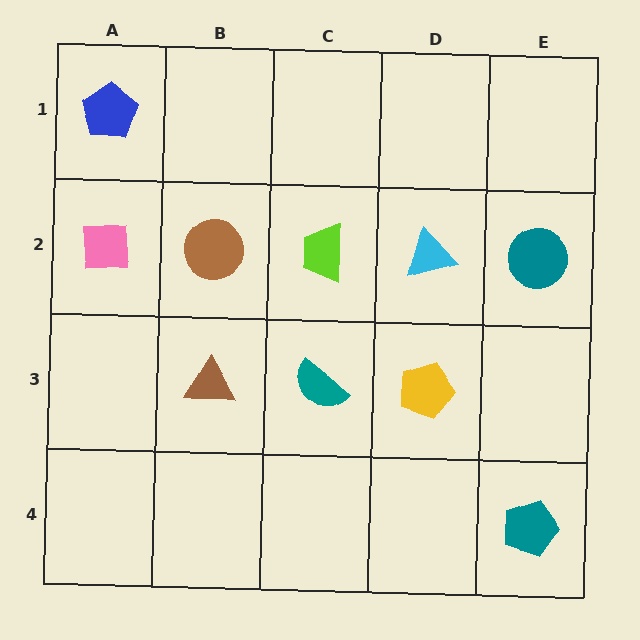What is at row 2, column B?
A brown circle.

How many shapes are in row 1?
1 shape.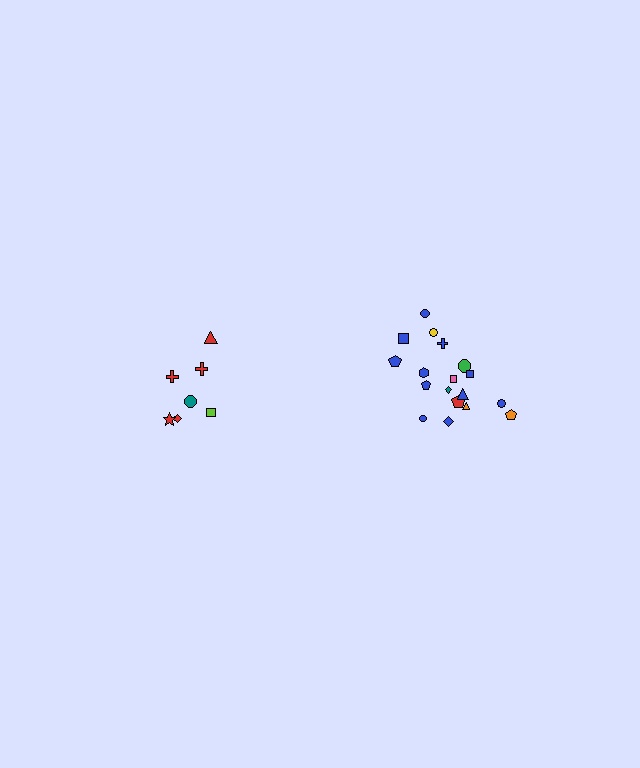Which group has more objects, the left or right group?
The right group.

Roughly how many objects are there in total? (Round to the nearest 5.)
Roughly 25 objects in total.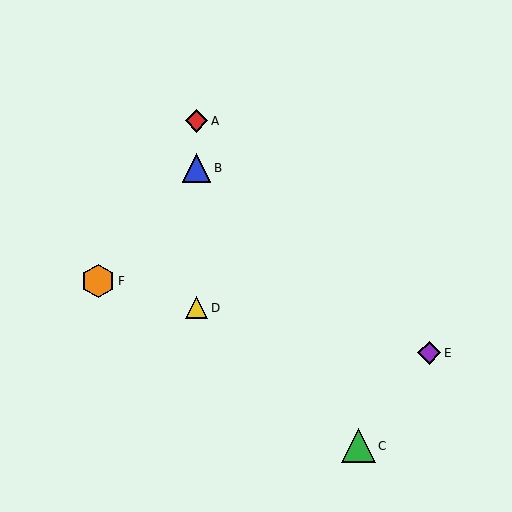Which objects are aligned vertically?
Objects A, B, D are aligned vertically.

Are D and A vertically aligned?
Yes, both are at x≈197.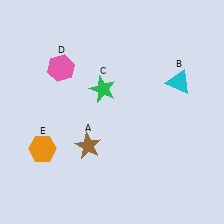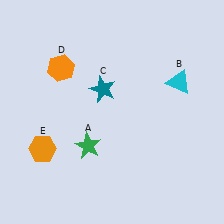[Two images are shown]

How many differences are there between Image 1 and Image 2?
There are 3 differences between the two images.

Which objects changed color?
A changed from brown to green. C changed from green to teal. D changed from pink to orange.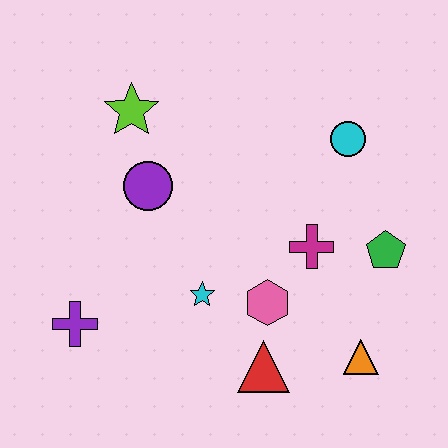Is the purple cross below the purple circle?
Yes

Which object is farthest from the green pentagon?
The purple cross is farthest from the green pentagon.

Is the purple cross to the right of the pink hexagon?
No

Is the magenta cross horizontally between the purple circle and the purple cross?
No